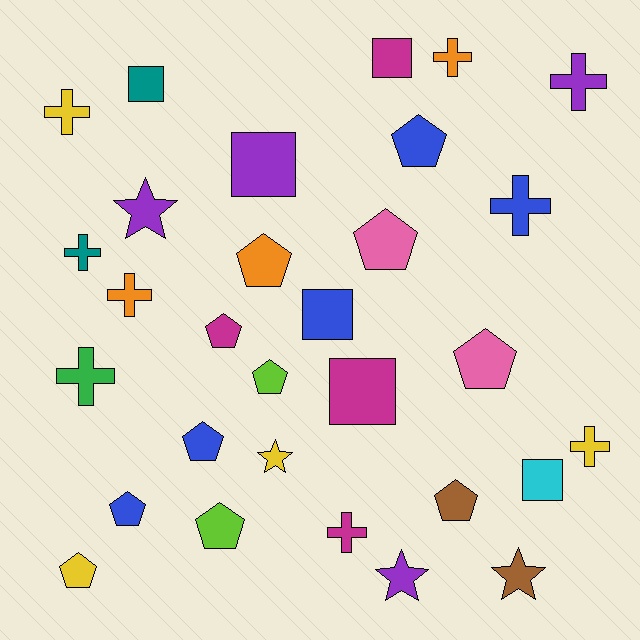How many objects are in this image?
There are 30 objects.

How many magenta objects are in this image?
There are 4 magenta objects.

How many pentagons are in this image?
There are 11 pentagons.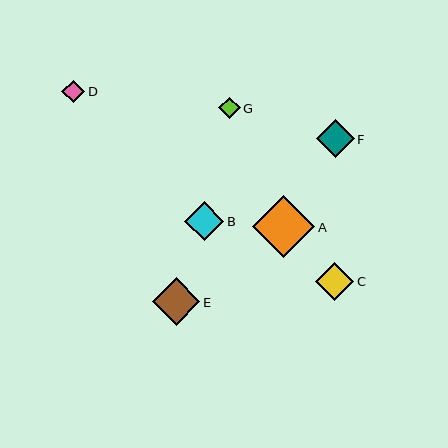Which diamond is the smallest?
Diamond G is the smallest with a size of approximately 22 pixels.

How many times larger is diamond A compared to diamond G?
Diamond A is approximately 2.9 times the size of diamond G.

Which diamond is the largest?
Diamond A is the largest with a size of approximately 62 pixels.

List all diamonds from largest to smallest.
From largest to smallest: A, E, B, F, C, D, G.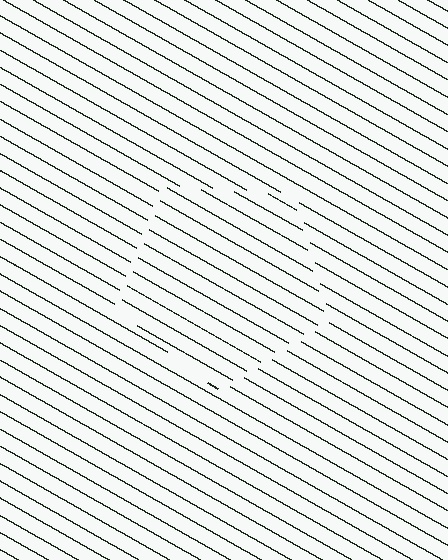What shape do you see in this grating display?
An illusory pentagon. The interior of the shape contains the same grating, shifted by half a period — the contour is defined by the phase discontinuity where line-ends from the inner and outer gratings abut.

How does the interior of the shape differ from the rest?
The interior of the shape contains the same grating, shifted by half a period — the contour is defined by the phase discontinuity where line-ends from the inner and outer gratings abut.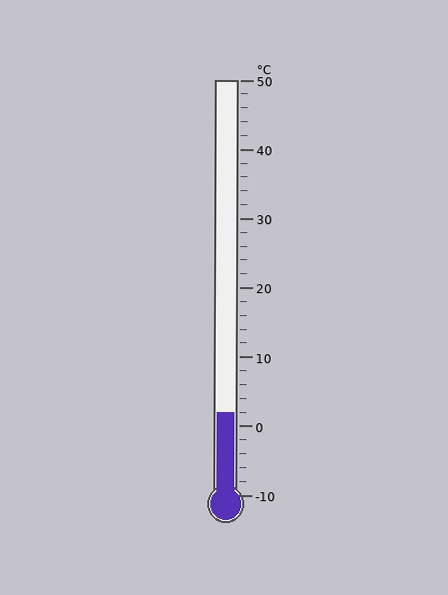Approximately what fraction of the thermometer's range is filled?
The thermometer is filled to approximately 20% of its range.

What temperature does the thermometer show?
The thermometer shows approximately 2°C.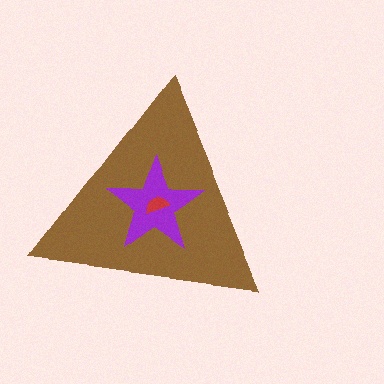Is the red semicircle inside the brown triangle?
Yes.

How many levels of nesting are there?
3.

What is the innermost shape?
The red semicircle.